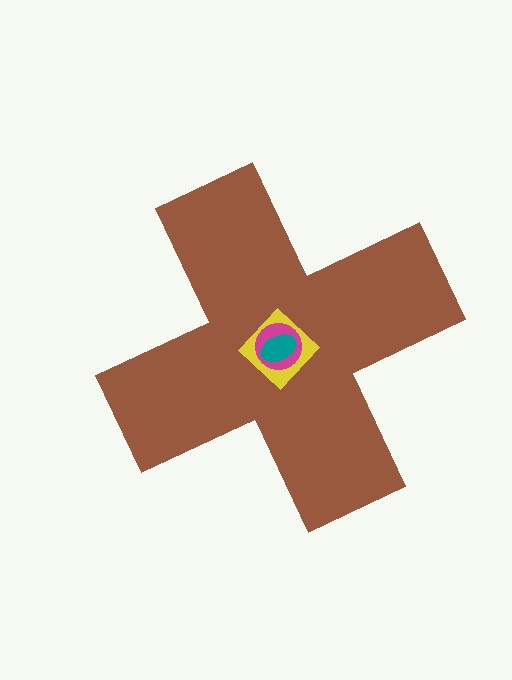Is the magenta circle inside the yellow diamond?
Yes.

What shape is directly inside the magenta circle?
The teal ellipse.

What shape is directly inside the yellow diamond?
The magenta circle.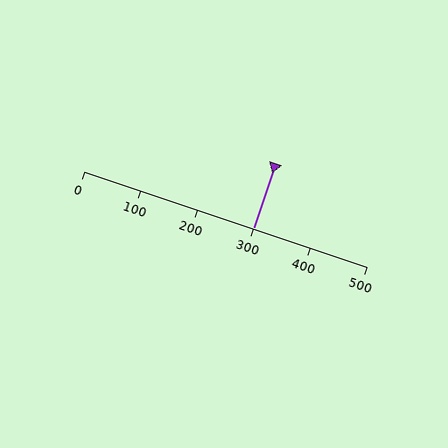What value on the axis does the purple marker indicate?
The marker indicates approximately 300.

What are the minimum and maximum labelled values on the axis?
The axis runs from 0 to 500.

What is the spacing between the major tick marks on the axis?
The major ticks are spaced 100 apart.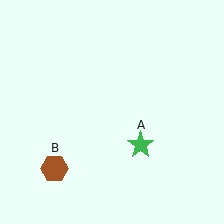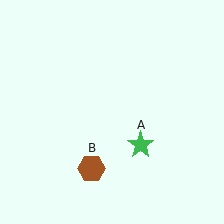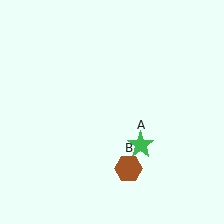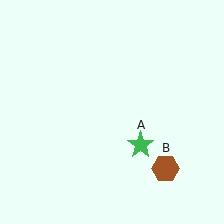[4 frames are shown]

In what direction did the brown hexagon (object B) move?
The brown hexagon (object B) moved right.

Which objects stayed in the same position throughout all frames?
Green star (object A) remained stationary.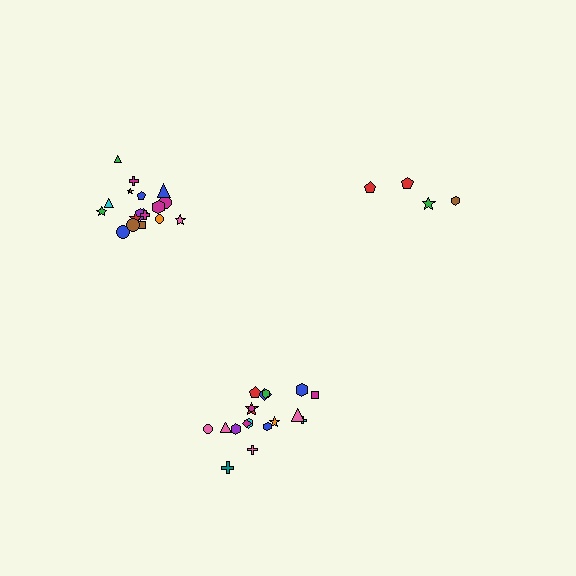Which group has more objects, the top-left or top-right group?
The top-left group.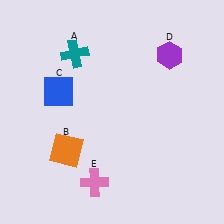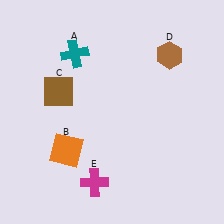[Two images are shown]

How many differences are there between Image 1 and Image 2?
There are 3 differences between the two images.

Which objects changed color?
C changed from blue to brown. D changed from purple to brown. E changed from pink to magenta.